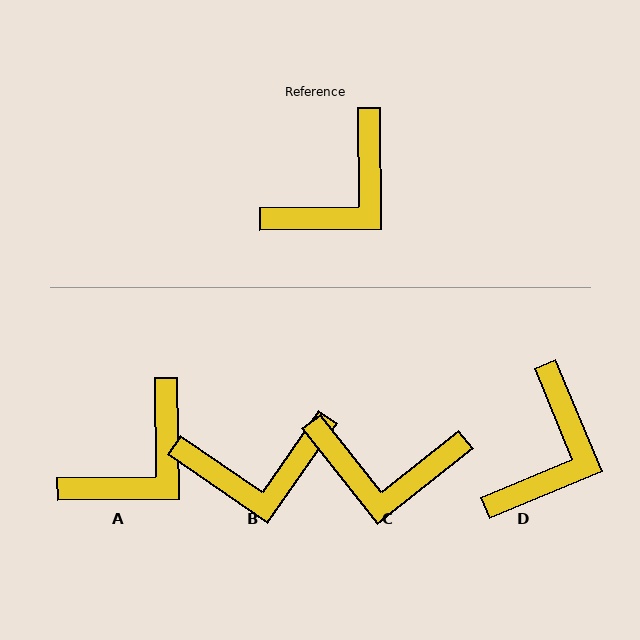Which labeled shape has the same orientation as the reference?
A.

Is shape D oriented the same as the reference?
No, it is off by about 22 degrees.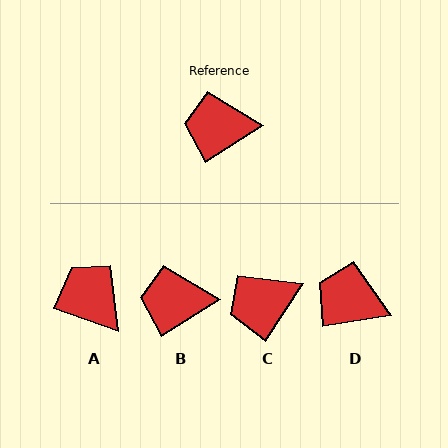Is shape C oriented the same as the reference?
No, it is off by about 25 degrees.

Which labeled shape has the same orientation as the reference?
B.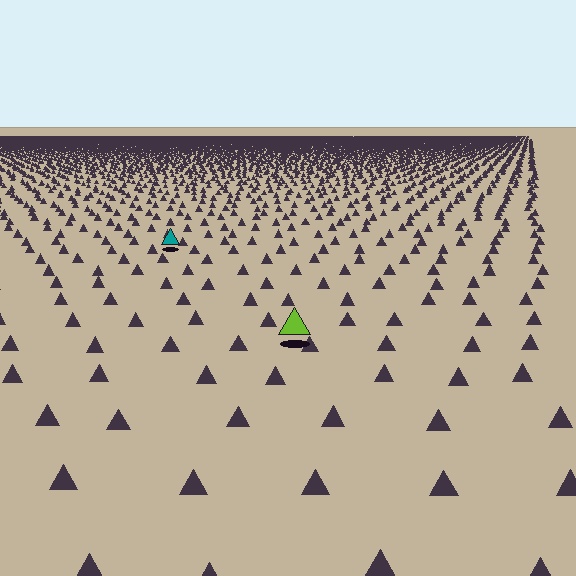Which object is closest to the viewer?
The lime triangle is closest. The texture marks near it are larger and more spread out.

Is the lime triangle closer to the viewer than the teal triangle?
Yes. The lime triangle is closer — you can tell from the texture gradient: the ground texture is coarser near it.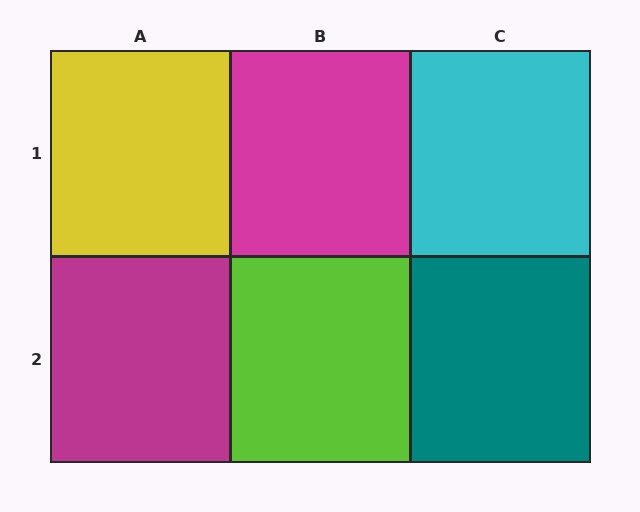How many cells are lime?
1 cell is lime.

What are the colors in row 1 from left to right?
Yellow, magenta, cyan.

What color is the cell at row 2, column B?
Lime.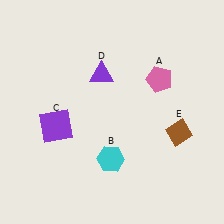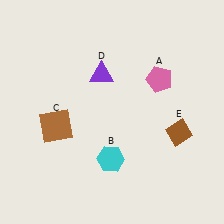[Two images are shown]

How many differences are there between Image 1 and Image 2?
There is 1 difference between the two images.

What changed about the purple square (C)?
In Image 1, C is purple. In Image 2, it changed to brown.